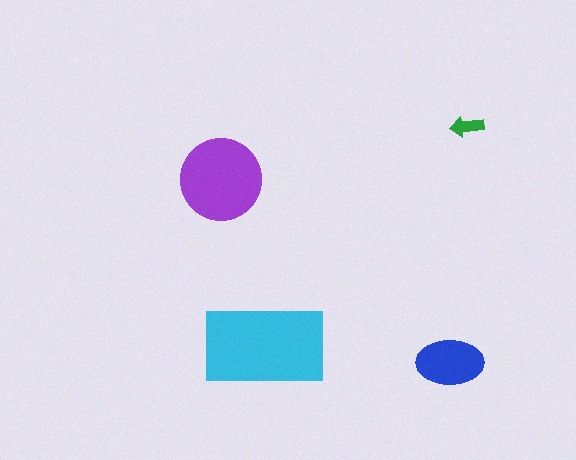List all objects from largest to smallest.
The cyan rectangle, the purple circle, the blue ellipse, the green arrow.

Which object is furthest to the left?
The purple circle is leftmost.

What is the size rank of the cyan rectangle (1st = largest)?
1st.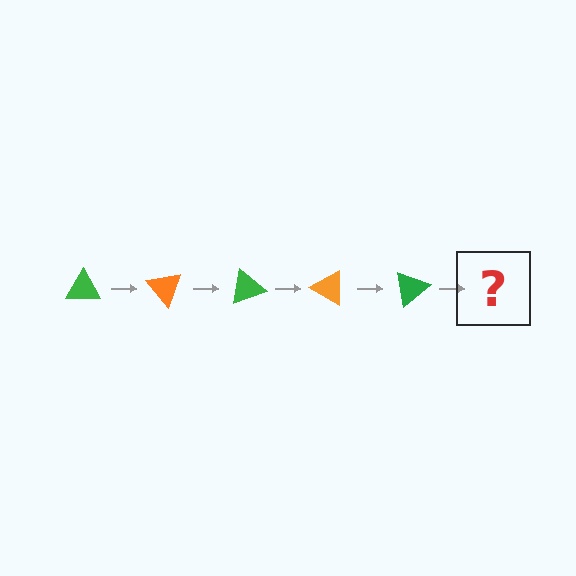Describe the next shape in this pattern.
It should be an orange triangle, rotated 250 degrees from the start.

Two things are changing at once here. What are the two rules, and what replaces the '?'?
The two rules are that it rotates 50 degrees each step and the color cycles through green and orange. The '?' should be an orange triangle, rotated 250 degrees from the start.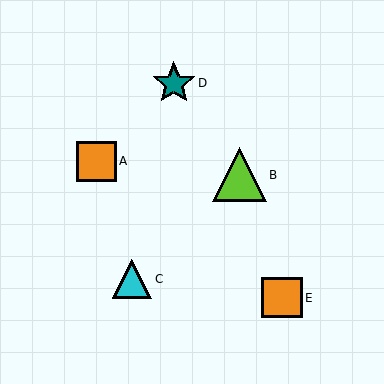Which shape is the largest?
The lime triangle (labeled B) is the largest.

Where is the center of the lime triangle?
The center of the lime triangle is at (239, 175).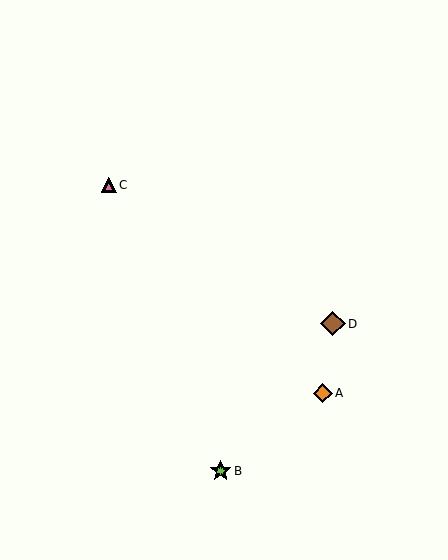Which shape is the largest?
The brown diamond (labeled D) is the largest.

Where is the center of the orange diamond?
The center of the orange diamond is at (323, 393).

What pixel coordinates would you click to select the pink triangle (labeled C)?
Click at (109, 185) to select the pink triangle C.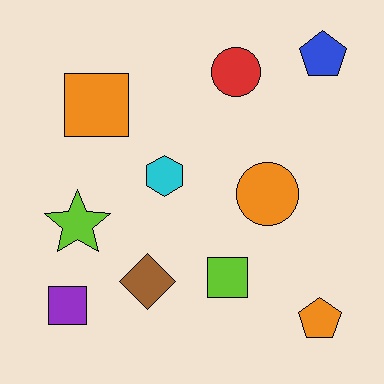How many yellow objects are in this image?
There are no yellow objects.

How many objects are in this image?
There are 10 objects.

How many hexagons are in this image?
There is 1 hexagon.